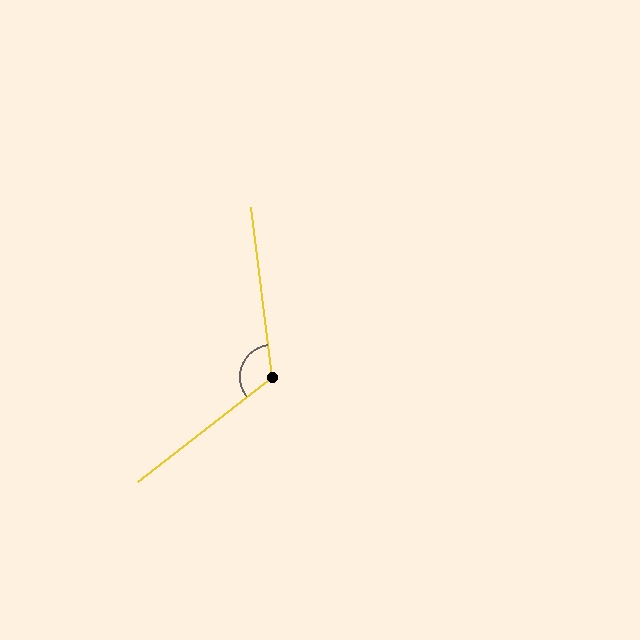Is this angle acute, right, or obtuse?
It is obtuse.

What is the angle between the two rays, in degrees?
Approximately 121 degrees.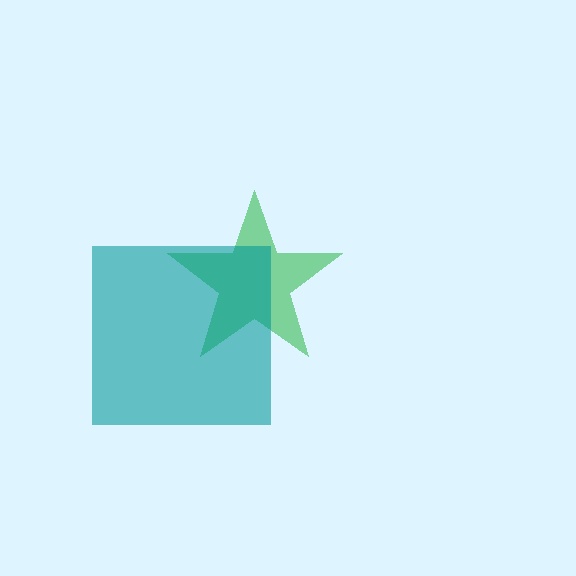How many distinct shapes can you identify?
There are 2 distinct shapes: a green star, a teal square.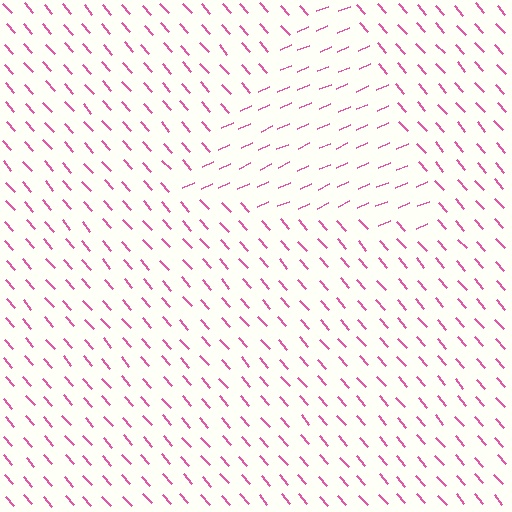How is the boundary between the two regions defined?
The boundary is defined purely by a change in line orientation (approximately 72 degrees difference). All lines are the same color and thickness.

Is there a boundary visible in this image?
Yes, there is a texture boundary formed by a change in line orientation.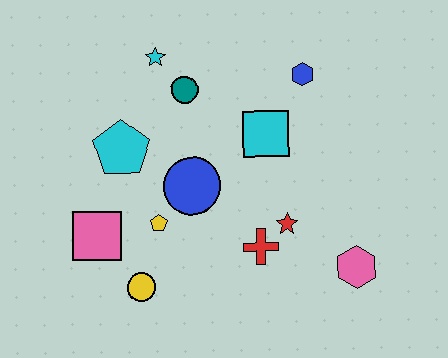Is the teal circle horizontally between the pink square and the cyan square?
Yes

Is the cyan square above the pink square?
Yes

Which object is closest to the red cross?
The red star is closest to the red cross.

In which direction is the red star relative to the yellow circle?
The red star is to the right of the yellow circle.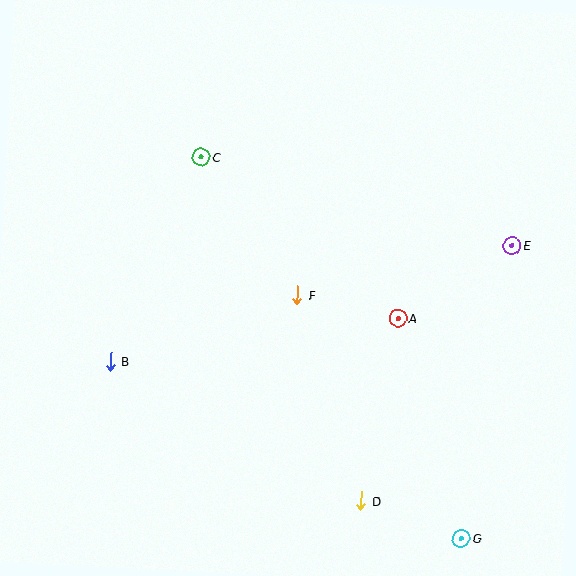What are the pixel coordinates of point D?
Point D is at (361, 501).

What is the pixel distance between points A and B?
The distance between A and B is 291 pixels.